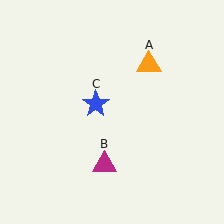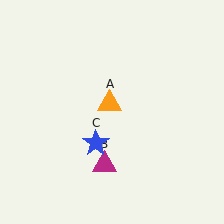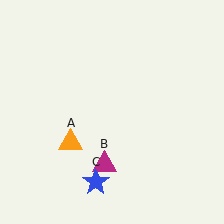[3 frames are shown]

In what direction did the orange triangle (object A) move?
The orange triangle (object A) moved down and to the left.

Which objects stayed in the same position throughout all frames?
Magenta triangle (object B) remained stationary.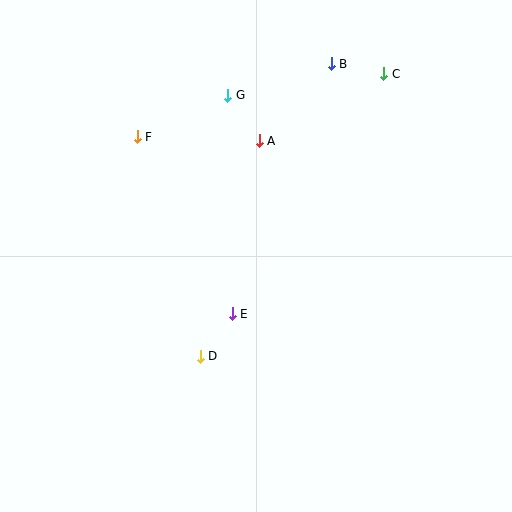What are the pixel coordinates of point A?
Point A is at (259, 141).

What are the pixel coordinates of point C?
Point C is at (384, 74).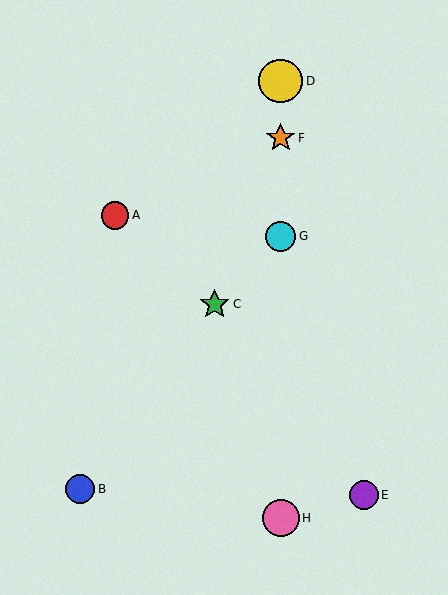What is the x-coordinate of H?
Object H is at x≈281.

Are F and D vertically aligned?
Yes, both are at x≈281.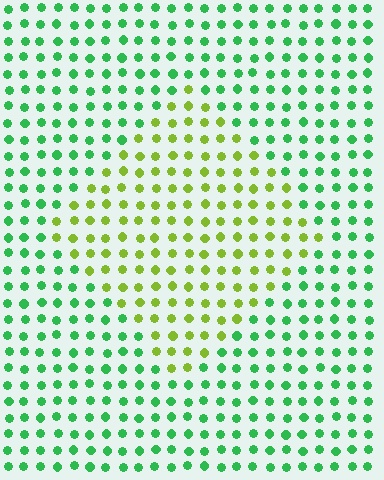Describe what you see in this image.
The image is filled with small green elements in a uniform arrangement. A diamond-shaped region is visible where the elements are tinted to a slightly different hue, forming a subtle color boundary.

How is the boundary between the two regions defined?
The boundary is defined purely by a slight shift in hue (about 50 degrees). Spacing, size, and orientation are identical on both sides.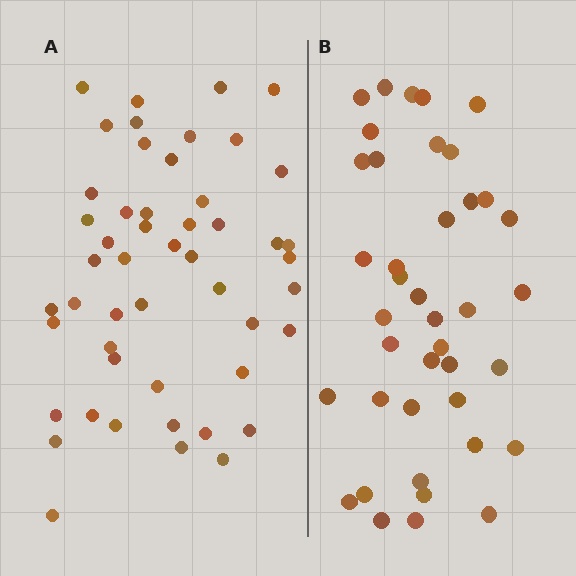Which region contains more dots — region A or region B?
Region A (the left region) has more dots.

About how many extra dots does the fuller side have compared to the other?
Region A has roughly 10 or so more dots than region B.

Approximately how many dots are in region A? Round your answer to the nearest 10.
About 50 dots.